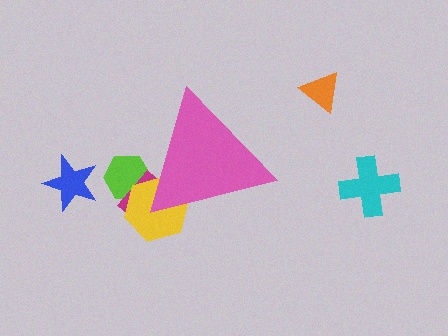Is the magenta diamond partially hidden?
Yes, the magenta diamond is partially hidden behind the pink triangle.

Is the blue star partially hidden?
No, the blue star is fully visible.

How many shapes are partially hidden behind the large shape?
3 shapes are partially hidden.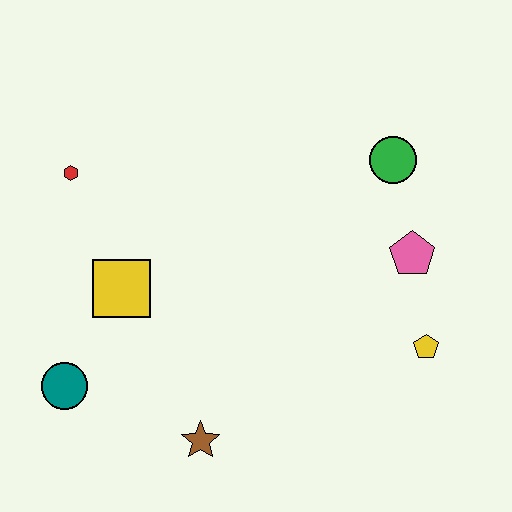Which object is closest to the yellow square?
The teal circle is closest to the yellow square.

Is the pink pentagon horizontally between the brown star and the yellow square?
No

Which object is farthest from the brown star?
The green circle is farthest from the brown star.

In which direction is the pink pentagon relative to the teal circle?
The pink pentagon is to the right of the teal circle.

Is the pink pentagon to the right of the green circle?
Yes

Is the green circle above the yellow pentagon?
Yes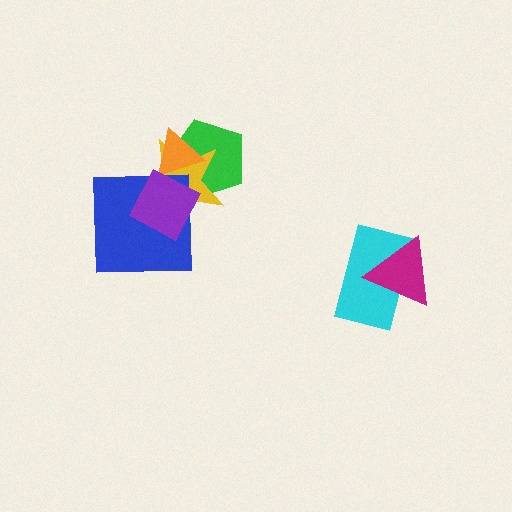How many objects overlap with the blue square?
2 objects overlap with the blue square.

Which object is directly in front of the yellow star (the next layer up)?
The orange triangle is directly in front of the yellow star.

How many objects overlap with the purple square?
2 objects overlap with the purple square.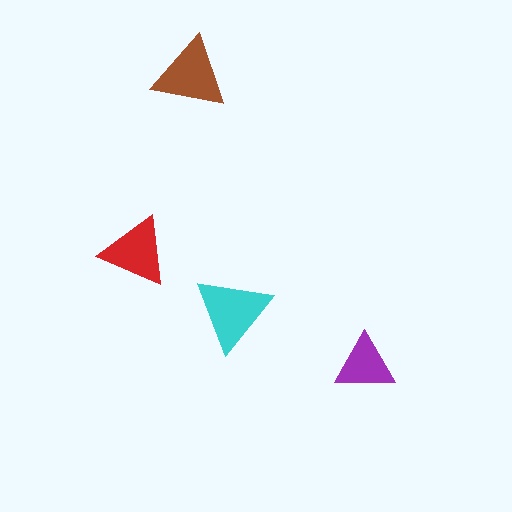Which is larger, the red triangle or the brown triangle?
The brown one.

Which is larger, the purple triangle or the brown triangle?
The brown one.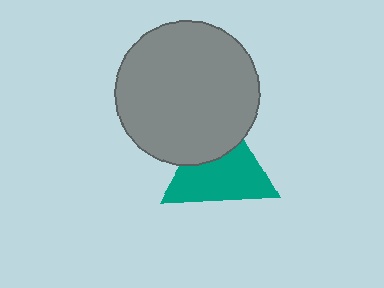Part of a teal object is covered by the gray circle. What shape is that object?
It is a triangle.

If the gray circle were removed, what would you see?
You would see the complete teal triangle.